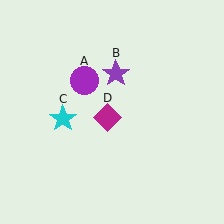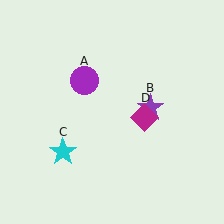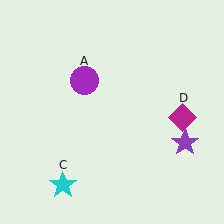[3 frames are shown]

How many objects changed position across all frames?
3 objects changed position: purple star (object B), cyan star (object C), magenta diamond (object D).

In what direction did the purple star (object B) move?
The purple star (object B) moved down and to the right.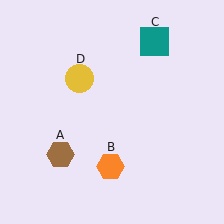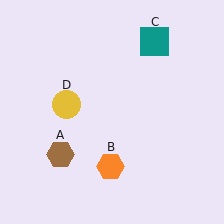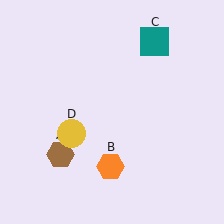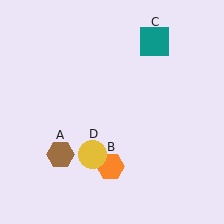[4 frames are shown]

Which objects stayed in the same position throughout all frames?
Brown hexagon (object A) and orange hexagon (object B) and teal square (object C) remained stationary.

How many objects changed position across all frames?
1 object changed position: yellow circle (object D).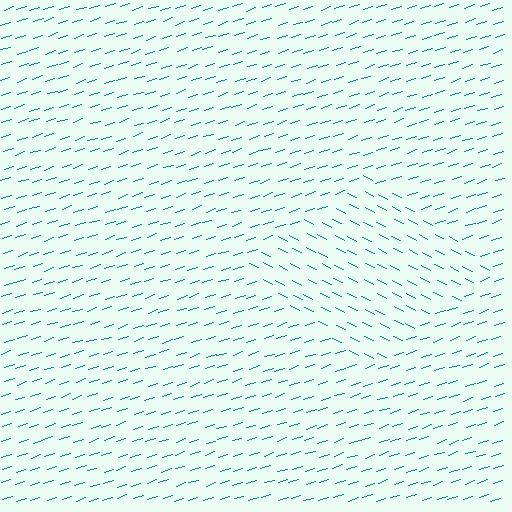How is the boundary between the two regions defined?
The boundary is defined purely by a change in line orientation (approximately 45 degrees difference). All lines are the same color and thickness.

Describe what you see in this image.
The image is filled with small teal line segments. A diamond region in the image has lines oriented differently from the surrounding lines, creating a visible texture boundary.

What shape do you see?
I see a diamond.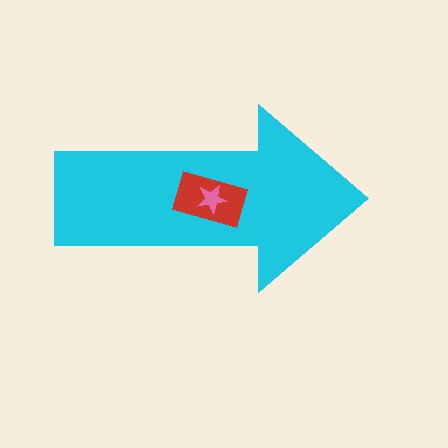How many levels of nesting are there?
3.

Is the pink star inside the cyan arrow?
Yes.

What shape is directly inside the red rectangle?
The pink star.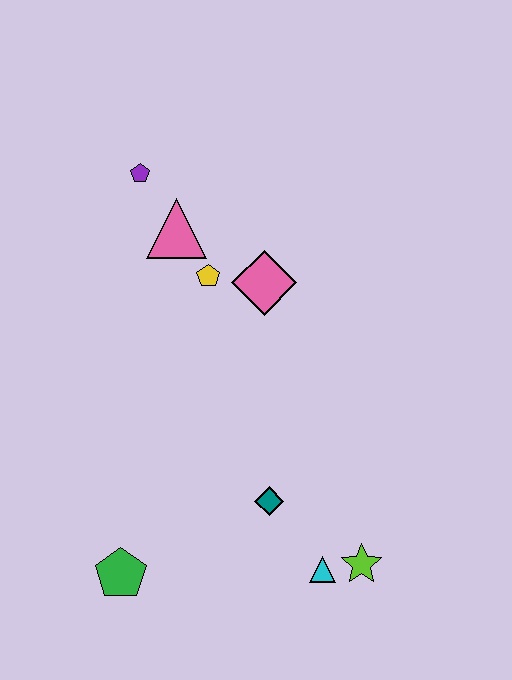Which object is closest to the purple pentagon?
The pink triangle is closest to the purple pentagon.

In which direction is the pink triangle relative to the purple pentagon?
The pink triangle is below the purple pentagon.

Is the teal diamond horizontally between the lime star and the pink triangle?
Yes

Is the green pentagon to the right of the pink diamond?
No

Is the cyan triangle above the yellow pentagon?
No